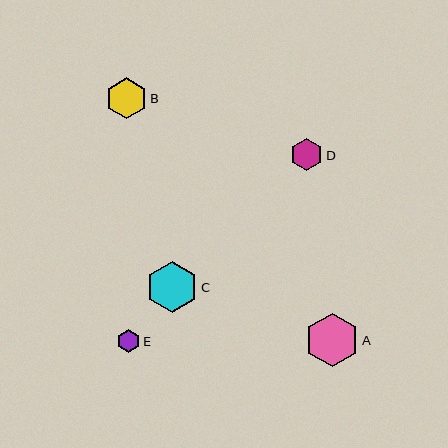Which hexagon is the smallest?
Hexagon E is the smallest with a size of approximately 23 pixels.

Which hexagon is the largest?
Hexagon A is the largest with a size of approximately 54 pixels.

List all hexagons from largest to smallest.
From largest to smallest: A, C, B, D, E.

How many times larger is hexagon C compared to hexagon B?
Hexagon C is approximately 1.3 times the size of hexagon B.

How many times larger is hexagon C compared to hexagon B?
Hexagon C is approximately 1.3 times the size of hexagon B.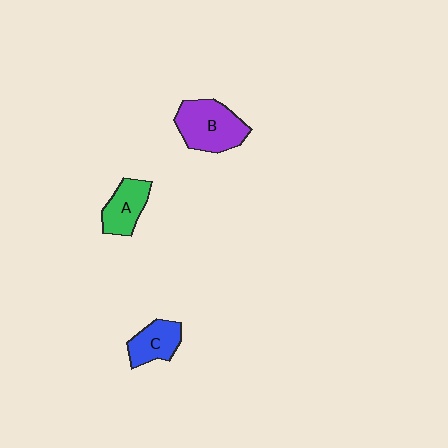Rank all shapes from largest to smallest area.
From largest to smallest: B (purple), A (green), C (blue).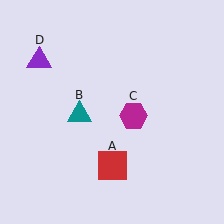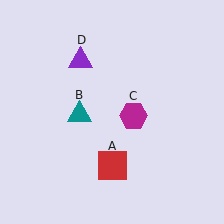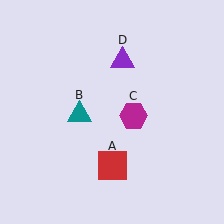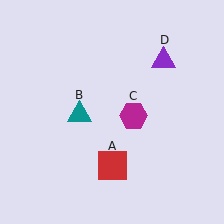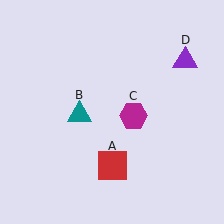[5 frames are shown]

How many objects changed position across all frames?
1 object changed position: purple triangle (object D).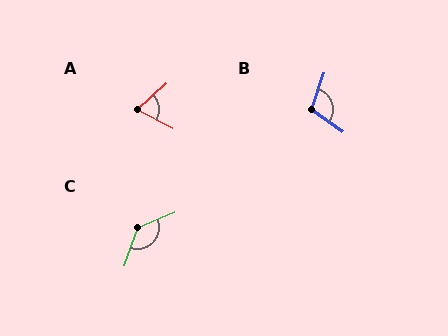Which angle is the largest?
C, at approximately 132 degrees.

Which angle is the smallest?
A, at approximately 69 degrees.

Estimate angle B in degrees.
Approximately 107 degrees.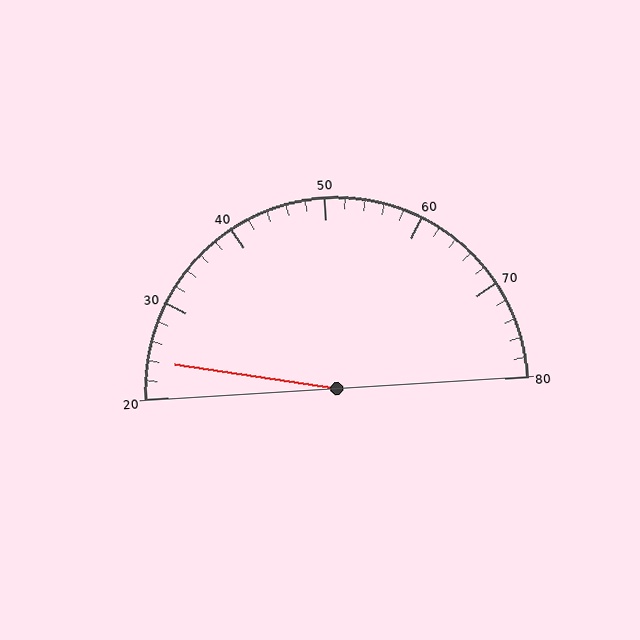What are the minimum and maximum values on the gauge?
The gauge ranges from 20 to 80.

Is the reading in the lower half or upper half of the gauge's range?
The reading is in the lower half of the range (20 to 80).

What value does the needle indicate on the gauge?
The needle indicates approximately 24.